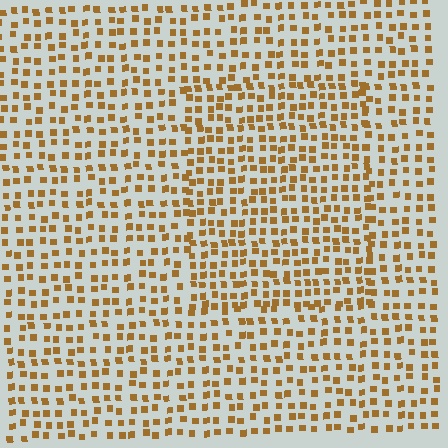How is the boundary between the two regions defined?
The boundary is defined by a change in element density (approximately 1.4x ratio). All elements are the same color, size, and shape.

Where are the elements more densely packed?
The elements are more densely packed inside the rectangle boundary.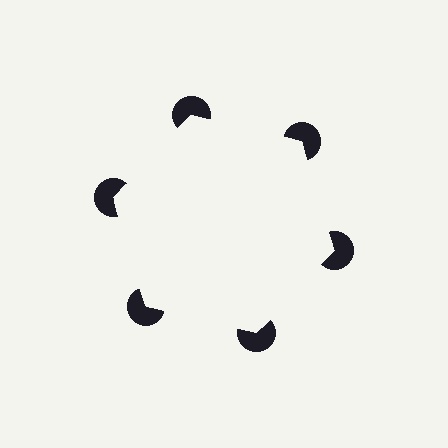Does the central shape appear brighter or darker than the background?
It typically appears slightly brighter than the background, even though no actual brightness change is drawn.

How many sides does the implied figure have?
6 sides.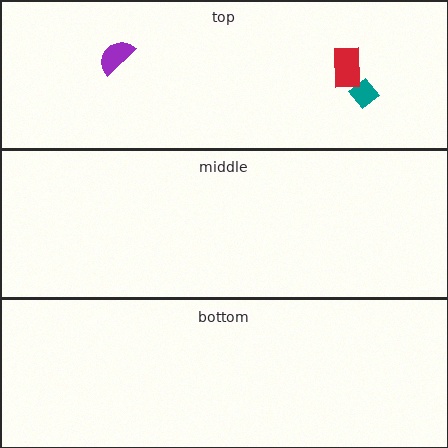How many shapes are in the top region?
3.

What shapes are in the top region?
The teal diamond, the purple semicircle, the red rectangle.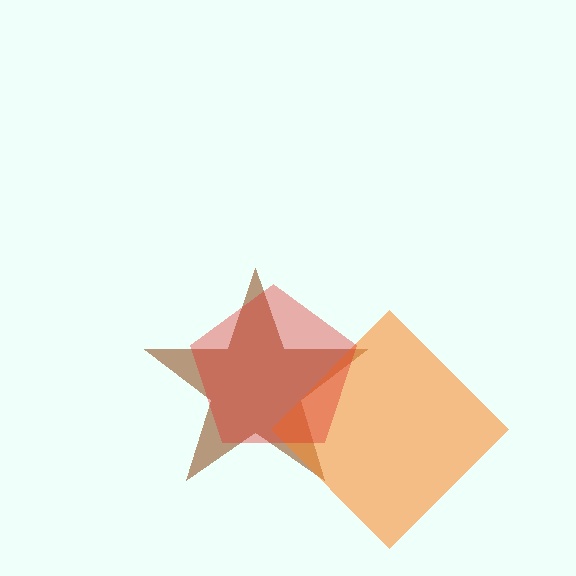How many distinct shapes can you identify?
There are 3 distinct shapes: a brown star, an orange diamond, a red pentagon.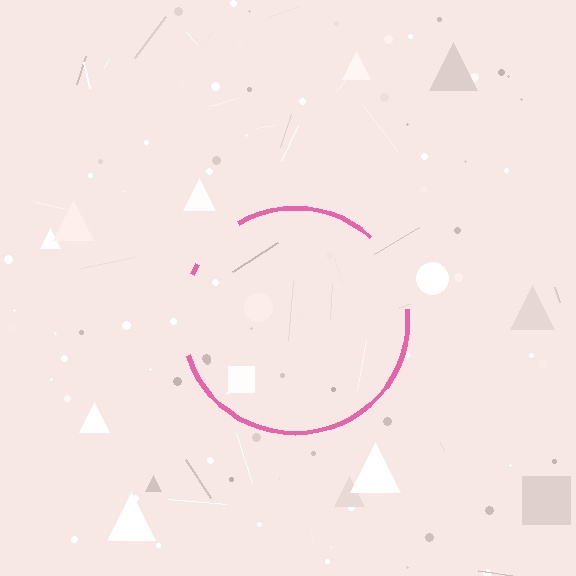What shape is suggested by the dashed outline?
The dashed outline suggests a circle.